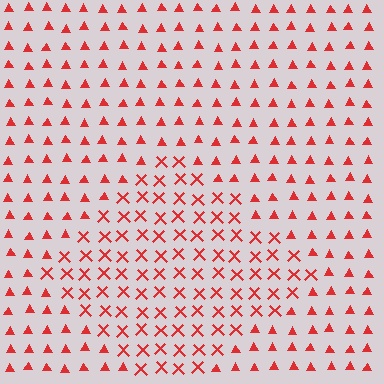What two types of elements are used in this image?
The image uses X marks inside the diamond region and triangles outside it.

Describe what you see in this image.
The image is filled with small red elements arranged in a uniform grid. A diamond-shaped region contains X marks, while the surrounding area contains triangles. The boundary is defined purely by the change in element shape.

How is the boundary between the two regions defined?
The boundary is defined by a change in element shape: X marks inside vs. triangles outside. All elements share the same color and spacing.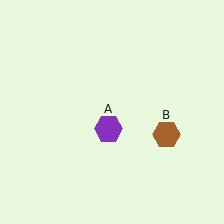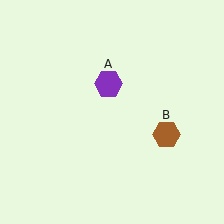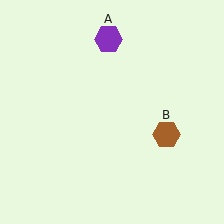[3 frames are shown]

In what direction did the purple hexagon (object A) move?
The purple hexagon (object A) moved up.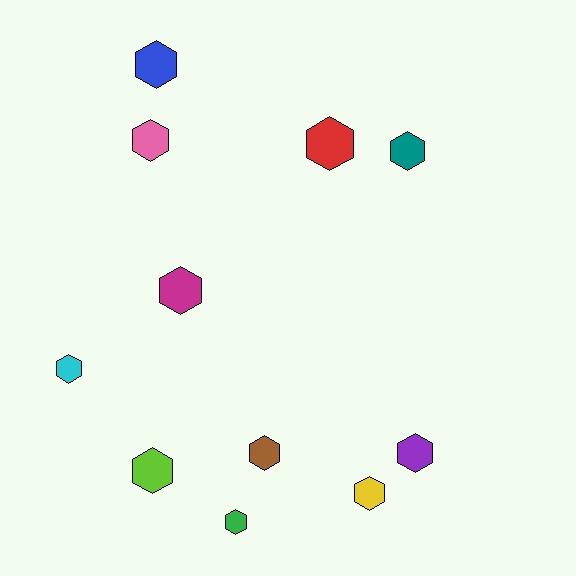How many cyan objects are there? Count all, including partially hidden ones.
There is 1 cyan object.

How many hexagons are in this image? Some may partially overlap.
There are 11 hexagons.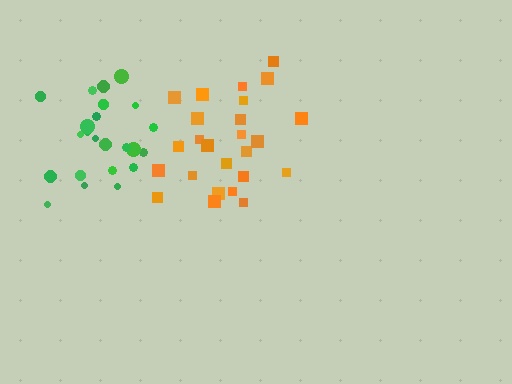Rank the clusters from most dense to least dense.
green, orange.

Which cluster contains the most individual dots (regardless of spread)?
Orange (25).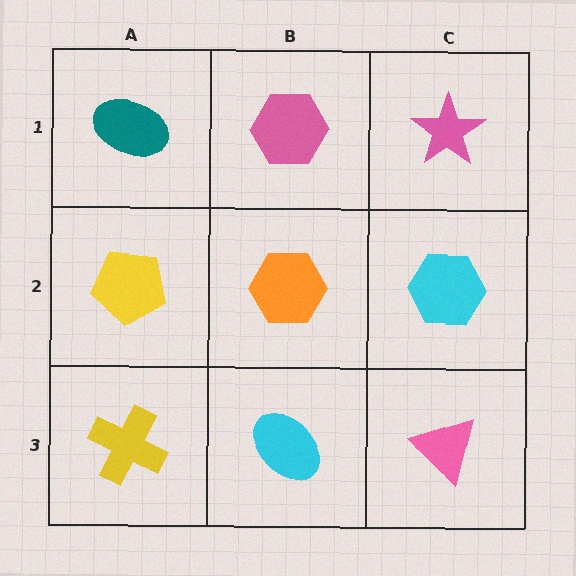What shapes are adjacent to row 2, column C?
A pink star (row 1, column C), a pink triangle (row 3, column C), an orange hexagon (row 2, column B).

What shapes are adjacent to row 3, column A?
A yellow pentagon (row 2, column A), a cyan ellipse (row 3, column B).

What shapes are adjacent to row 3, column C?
A cyan hexagon (row 2, column C), a cyan ellipse (row 3, column B).